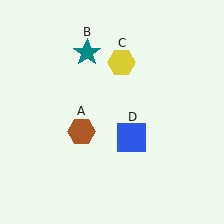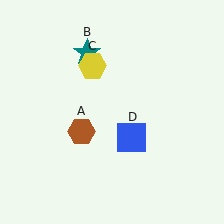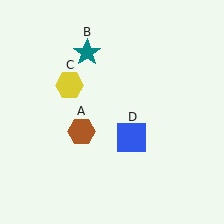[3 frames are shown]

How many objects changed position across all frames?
1 object changed position: yellow hexagon (object C).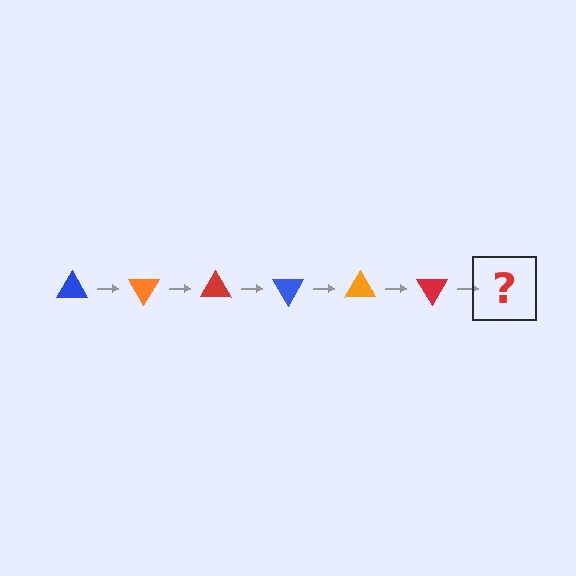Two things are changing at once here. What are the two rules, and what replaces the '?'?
The two rules are that it rotates 60 degrees each step and the color cycles through blue, orange, and red. The '?' should be a blue triangle, rotated 360 degrees from the start.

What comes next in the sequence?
The next element should be a blue triangle, rotated 360 degrees from the start.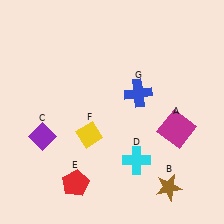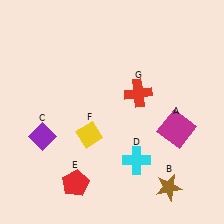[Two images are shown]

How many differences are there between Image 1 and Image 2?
There is 1 difference between the two images.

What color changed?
The cross (G) changed from blue in Image 1 to red in Image 2.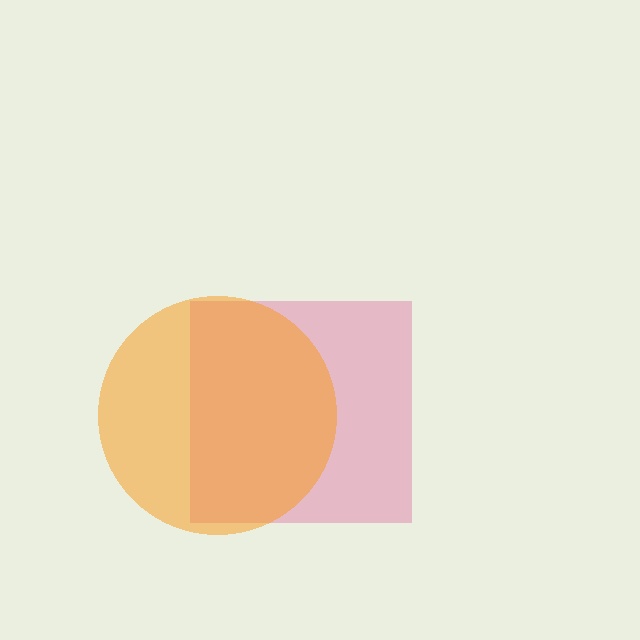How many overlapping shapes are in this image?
There are 2 overlapping shapes in the image.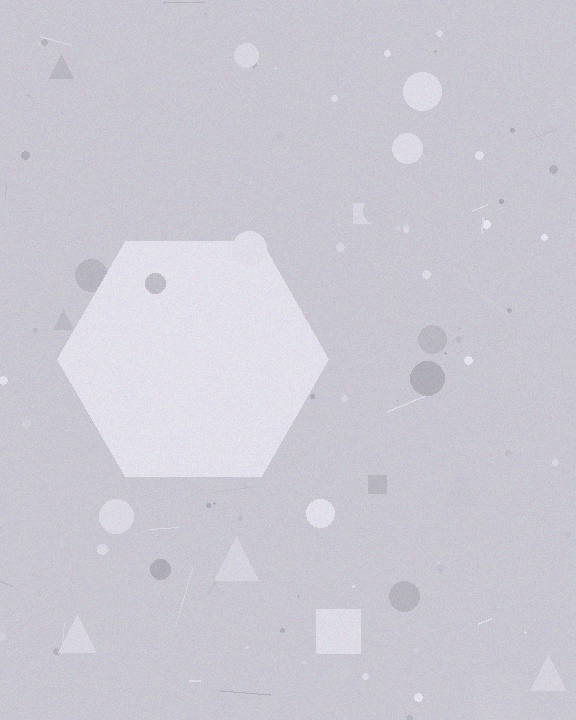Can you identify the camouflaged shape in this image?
The camouflaged shape is a hexagon.